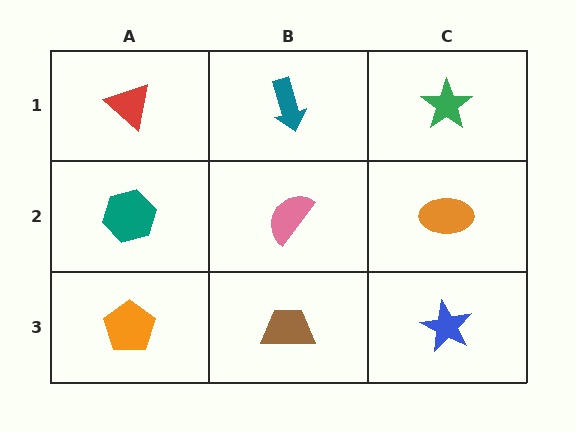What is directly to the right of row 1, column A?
A teal arrow.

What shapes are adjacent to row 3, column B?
A pink semicircle (row 2, column B), an orange pentagon (row 3, column A), a blue star (row 3, column C).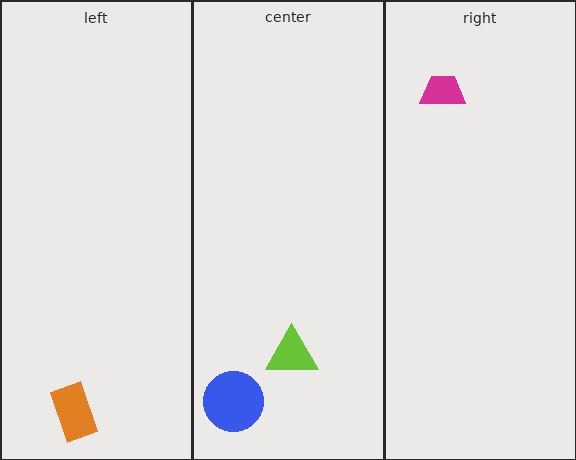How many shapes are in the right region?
1.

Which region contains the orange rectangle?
The left region.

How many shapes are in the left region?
1.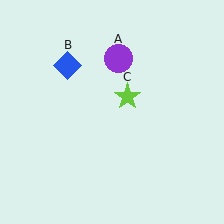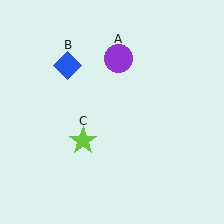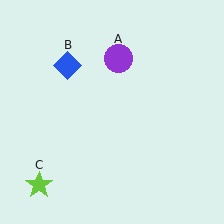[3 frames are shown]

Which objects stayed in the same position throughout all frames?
Purple circle (object A) and blue diamond (object B) remained stationary.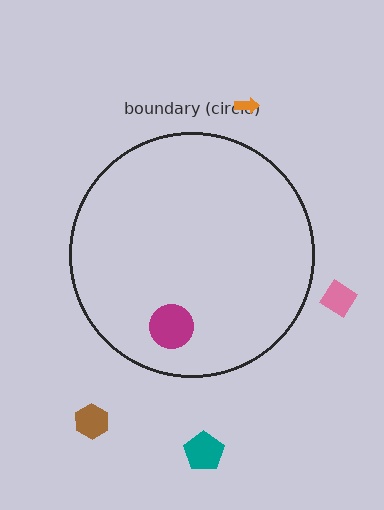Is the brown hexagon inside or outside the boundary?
Outside.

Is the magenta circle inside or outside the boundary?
Inside.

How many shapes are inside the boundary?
1 inside, 4 outside.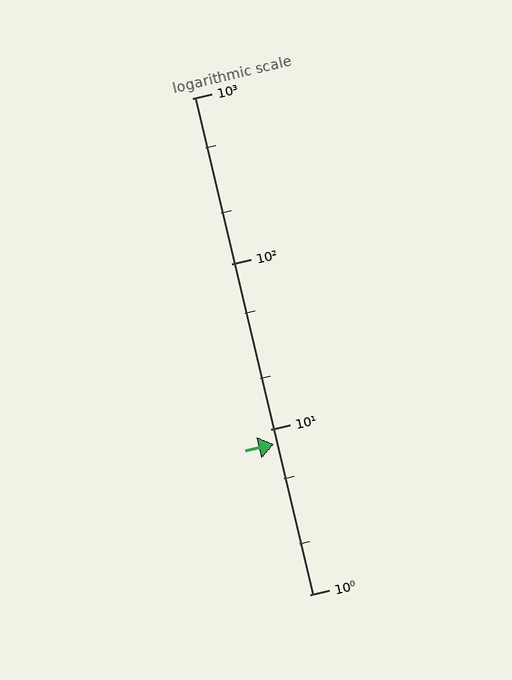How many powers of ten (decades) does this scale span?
The scale spans 3 decades, from 1 to 1000.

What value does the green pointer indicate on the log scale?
The pointer indicates approximately 8.1.